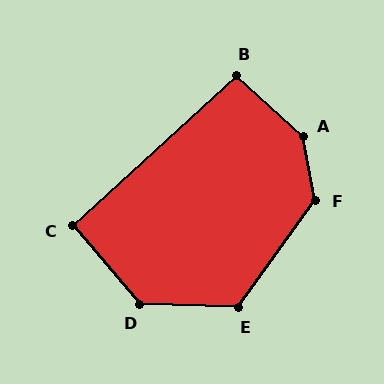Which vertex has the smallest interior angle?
C, at approximately 92 degrees.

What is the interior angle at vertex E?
Approximately 124 degrees (obtuse).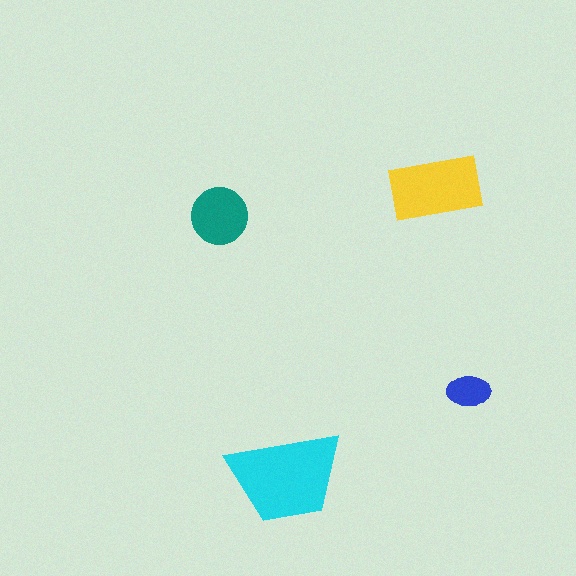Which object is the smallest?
The blue ellipse.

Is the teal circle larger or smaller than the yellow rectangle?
Smaller.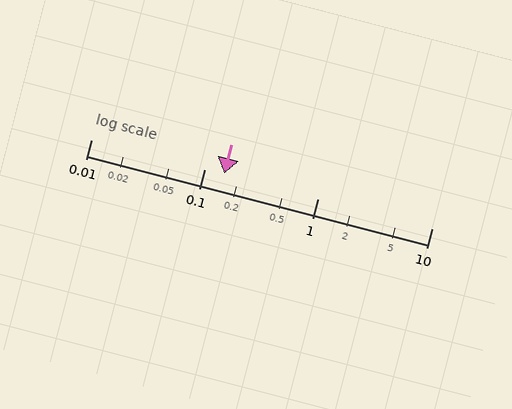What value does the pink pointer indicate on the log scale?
The pointer indicates approximately 0.15.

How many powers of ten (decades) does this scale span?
The scale spans 3 decades, from 0.01 to 10.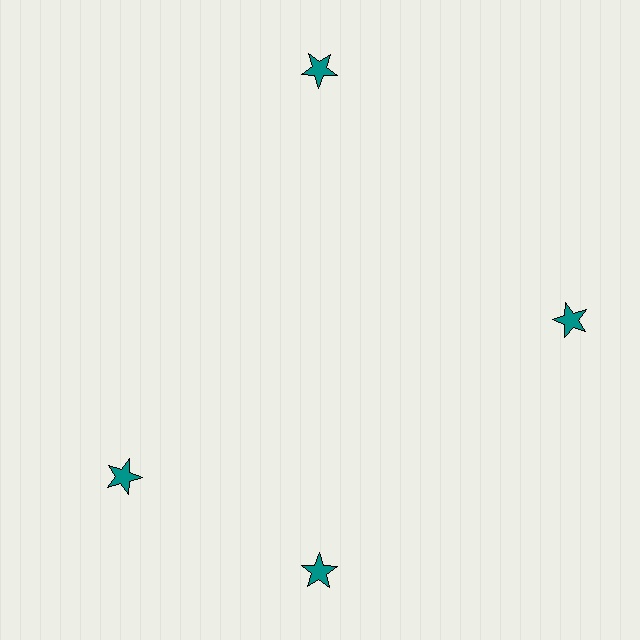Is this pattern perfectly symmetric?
No. The 4 teal stars are arranged in a ring, but one element near the 9 o'clock position is rotated out of alignment along the ring, breaking the 4-fold rotational symmetry.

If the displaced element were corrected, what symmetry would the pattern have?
It would have 4-fold rotational symmetry — the pattern would map onto itself every 90 degrees.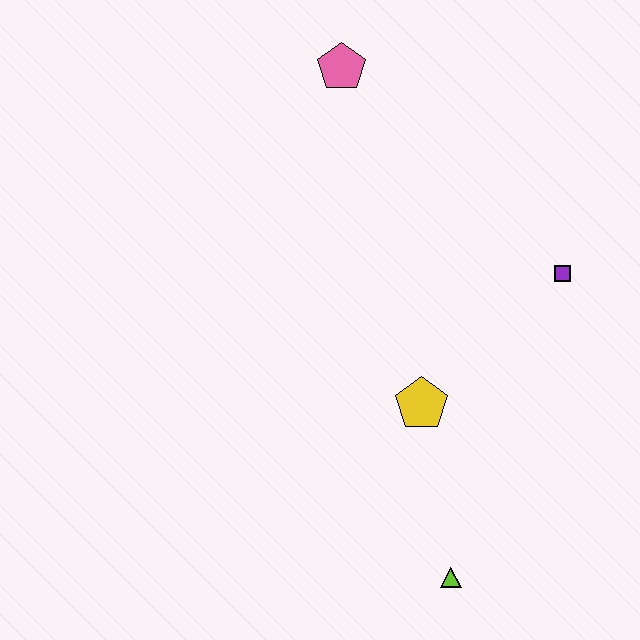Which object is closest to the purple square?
The yellow pentagon is closest to the purple square.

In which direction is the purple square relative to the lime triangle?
The purple square is above the lime triangle.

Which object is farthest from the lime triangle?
The pink pentagon is farthest from the lime triangle.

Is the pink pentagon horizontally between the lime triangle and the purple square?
No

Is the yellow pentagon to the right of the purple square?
No